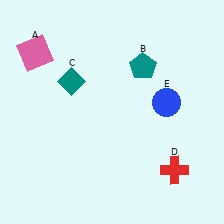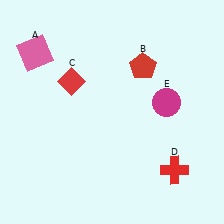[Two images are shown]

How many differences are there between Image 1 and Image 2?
There are 3 differences between the two images.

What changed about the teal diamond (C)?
In Image 1, C is teal. In Image 2, it changed to red.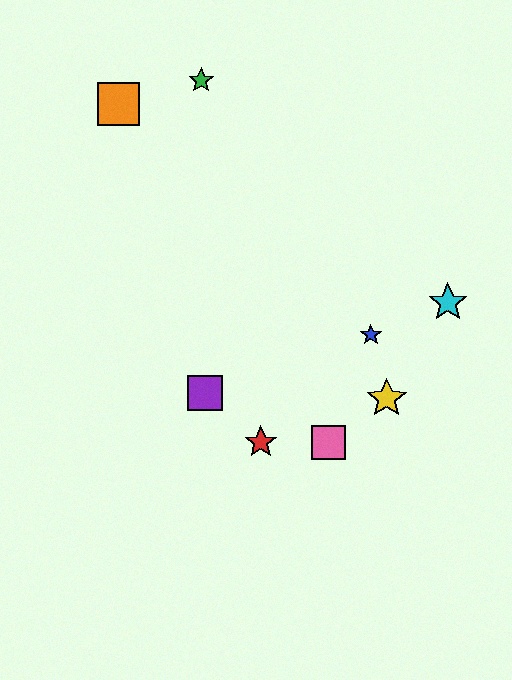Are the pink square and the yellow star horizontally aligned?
No, the pink square is at y≈442 and the yellow star is at y≈398.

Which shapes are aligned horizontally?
The red star, the pink square are aligned horizontally.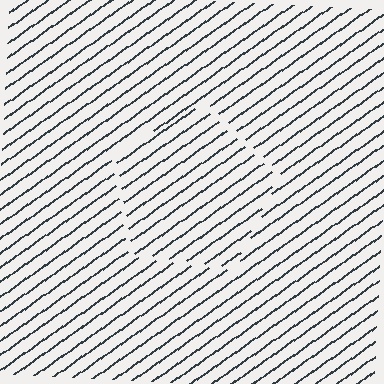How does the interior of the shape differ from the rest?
The interior of the shape contains the same grating, shifted by half a period — the contour is defined by the phase discontinuity where line-ends from the inner and outer gratings abut.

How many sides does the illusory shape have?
5 sides — the line-ends trace a pentagon.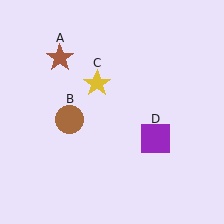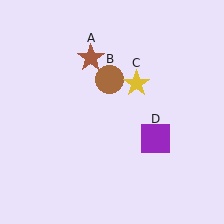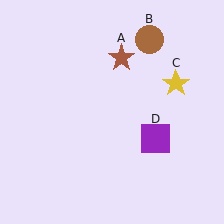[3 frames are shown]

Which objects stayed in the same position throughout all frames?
Purple square (object D) remained stationary.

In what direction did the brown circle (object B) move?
The brown circle (object B) moved up and to the right.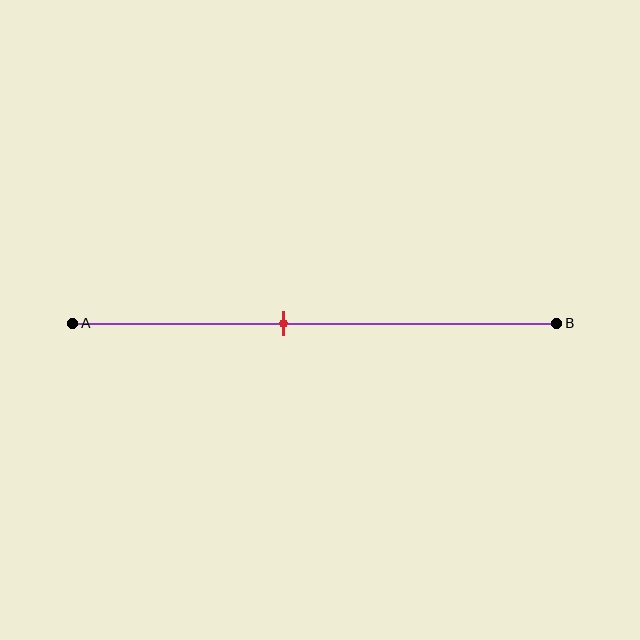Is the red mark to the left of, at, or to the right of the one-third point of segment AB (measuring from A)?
The red mark is to the right of the one-third point of segment AB.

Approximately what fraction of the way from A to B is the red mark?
The red mark is approximately 45% of the way from A to B.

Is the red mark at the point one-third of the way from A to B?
No, the mark is at about 45% from A, not at the 33% one-third point.